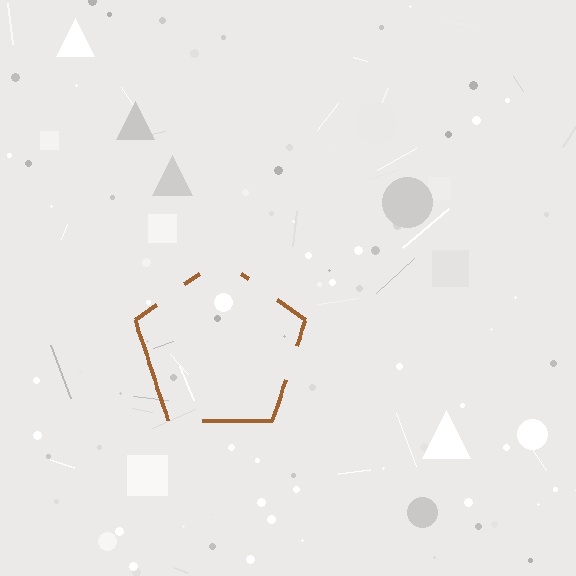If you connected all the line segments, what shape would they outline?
They would outline a pentagon.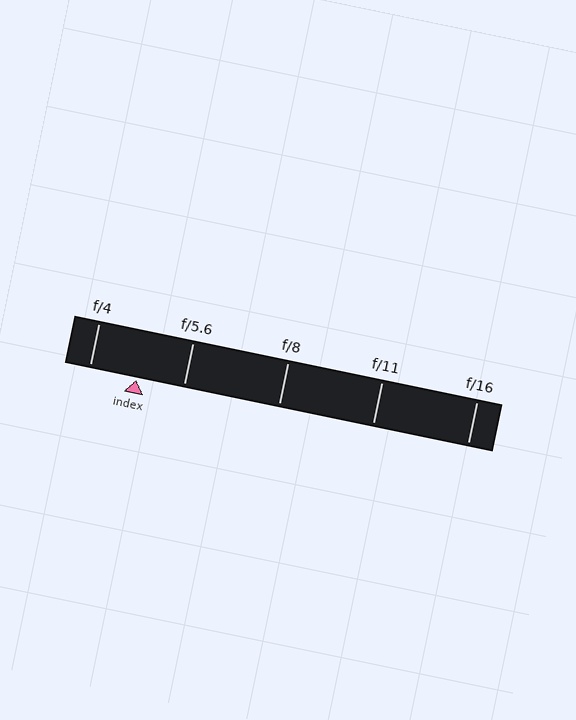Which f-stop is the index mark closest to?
The index mark is closest to f/5.6.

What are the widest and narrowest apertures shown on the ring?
The widest aperture shown is f/4 and the narrowest is f/16.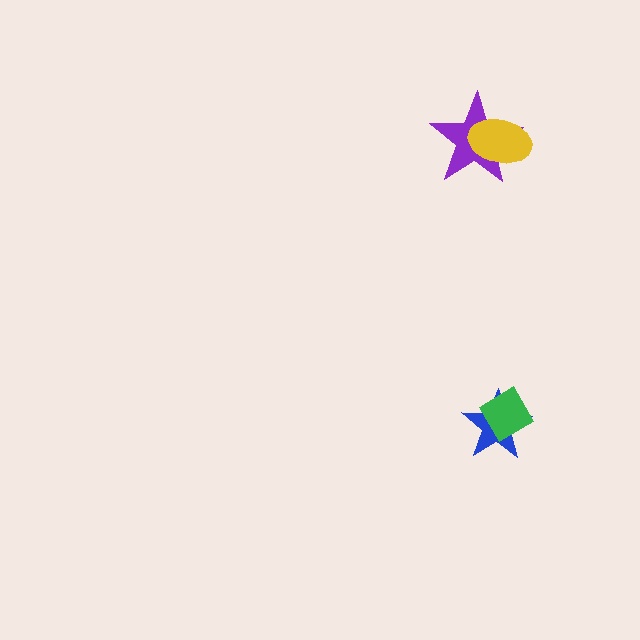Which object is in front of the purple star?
The yellow ellipse is in front of the purple star.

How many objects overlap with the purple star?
1 object overlaps with the purple star.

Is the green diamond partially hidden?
No, no other shape covers it.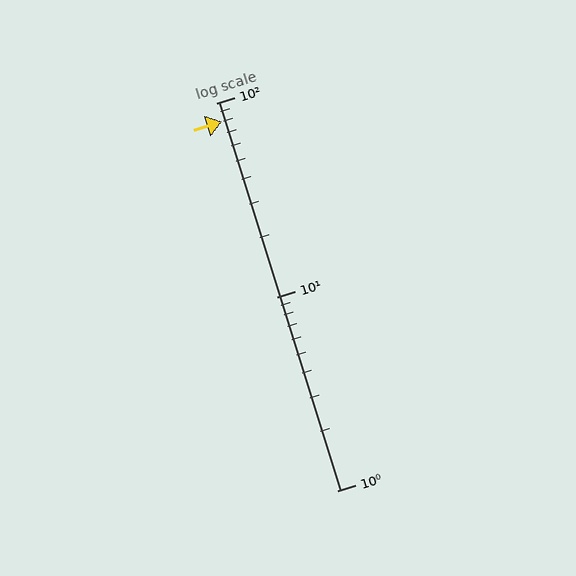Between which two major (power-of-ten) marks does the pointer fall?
The pointer is between 10 and 100.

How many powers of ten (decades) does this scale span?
The scale spans 2 decades, from 1 to 100.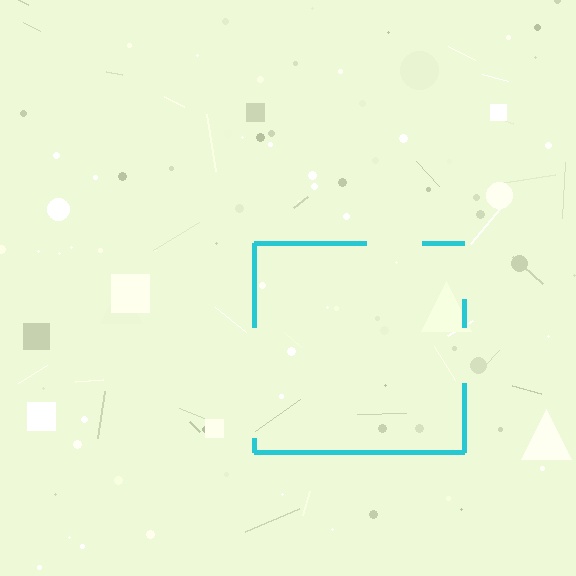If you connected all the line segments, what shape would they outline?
They would outline a square.